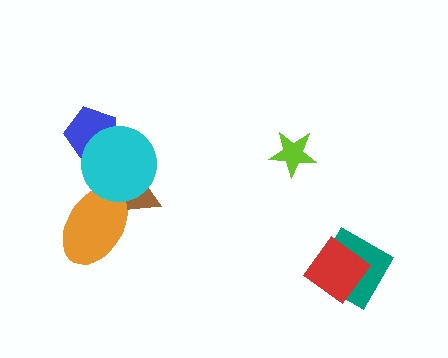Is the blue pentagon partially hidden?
Yes, it is partially covered by another shape.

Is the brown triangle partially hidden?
Yes, it is partially covered by another shape.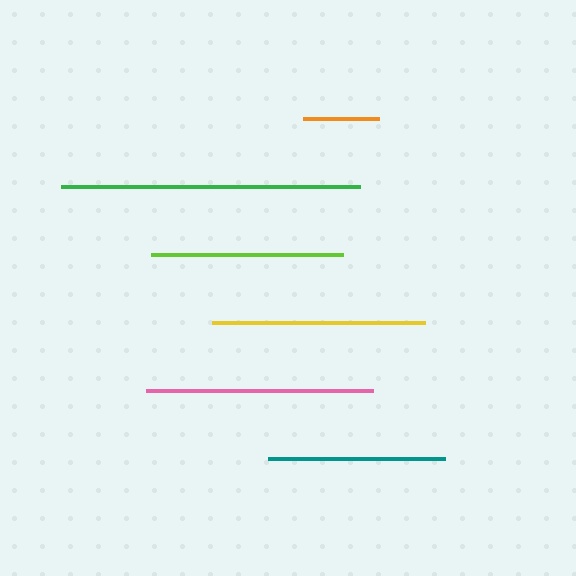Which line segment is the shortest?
The orange line is the shortest at approximately 76 pixels.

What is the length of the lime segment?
The lime segment is approximately 192 pixels long.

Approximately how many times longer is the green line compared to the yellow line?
The green line is approximately 1.4 times the length of the yellow line.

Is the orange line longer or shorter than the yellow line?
The yellow line is longer than the orange line.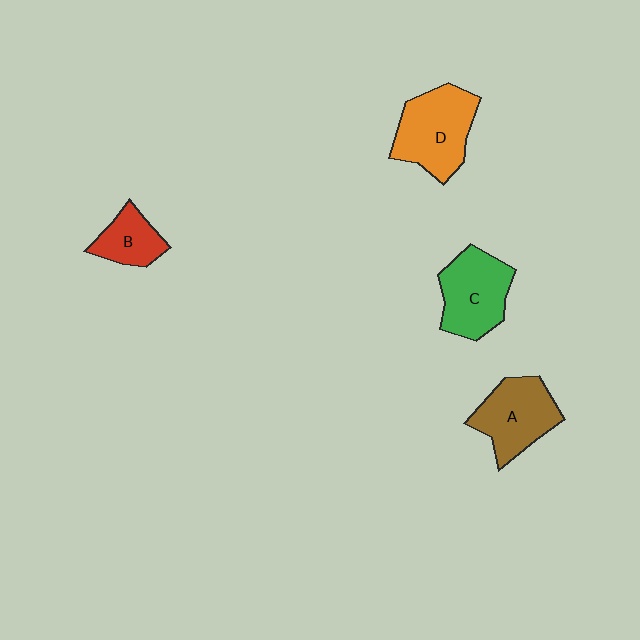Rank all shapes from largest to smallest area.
From largest to smallest: D (orange), C (green), A (brown), B (red).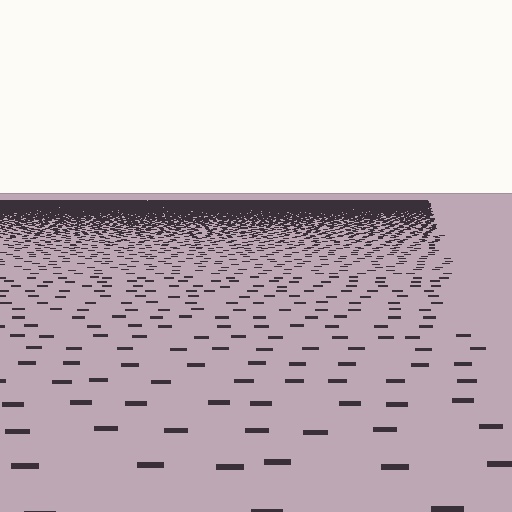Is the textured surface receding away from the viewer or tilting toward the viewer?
The surface is receding away from the viewer. Texture elements get smaller and denser toward the top.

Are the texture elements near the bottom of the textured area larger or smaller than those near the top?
Larger. Near the bottom, elements are closer to the viewer and appear at a bigger on-screen size.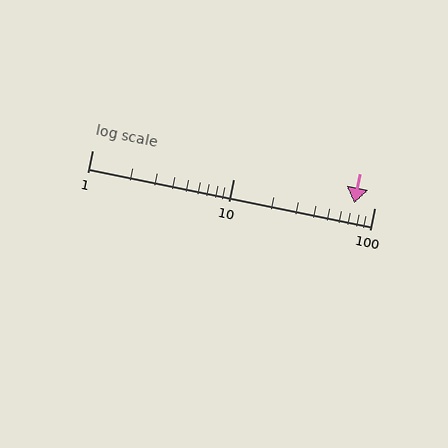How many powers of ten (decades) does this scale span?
The scale spans 2 decades, from 1 to 100.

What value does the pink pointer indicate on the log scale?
The pointer indicates approximately 72.